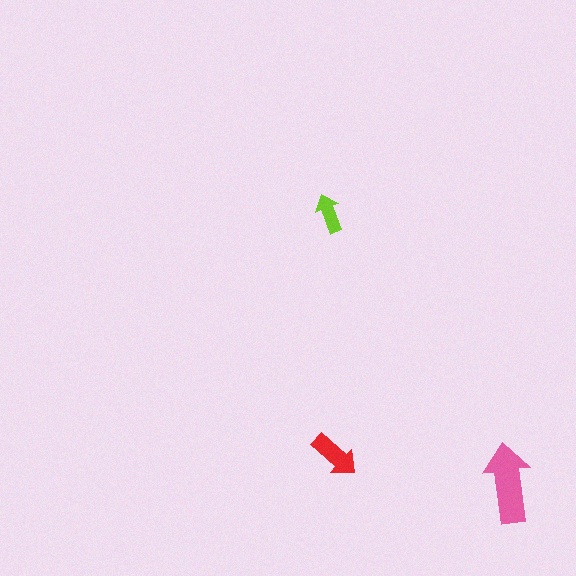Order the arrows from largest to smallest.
the pink one, the red one, the lime one.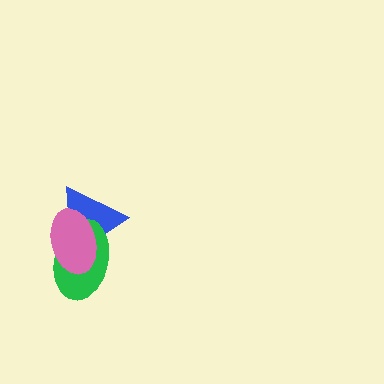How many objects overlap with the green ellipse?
2 objects overlap with the green ellipse.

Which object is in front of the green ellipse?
The pink ellipse is in front of the green ellipse.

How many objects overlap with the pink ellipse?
2 objects overlap with the pink ellipse.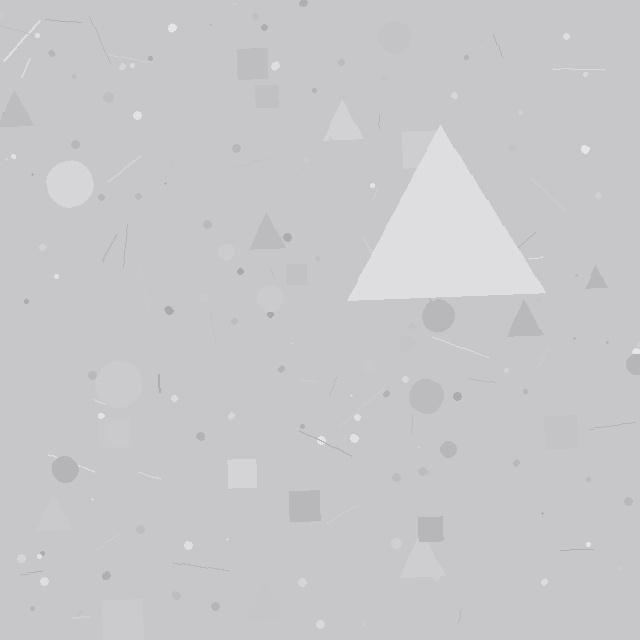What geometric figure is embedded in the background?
A triangle is embedded in the background.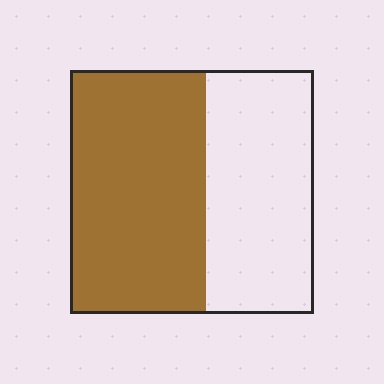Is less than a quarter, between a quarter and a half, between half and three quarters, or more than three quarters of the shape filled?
Between half and three quarters.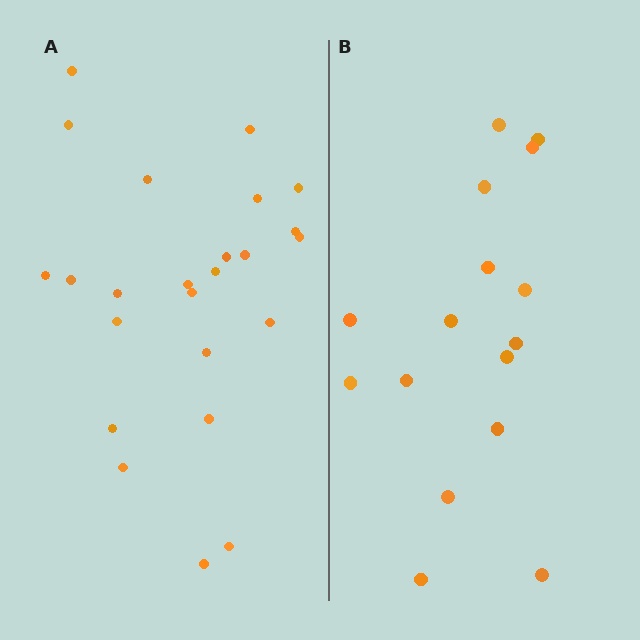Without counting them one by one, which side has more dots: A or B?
Region A (the left region) has more dots.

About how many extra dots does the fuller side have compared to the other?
Region A has roughly 8 or so more dots than region B.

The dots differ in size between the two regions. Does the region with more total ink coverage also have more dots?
No. Region B has more total ink coverage because its dots are larger, but region A actually contains more individual dots. Total area can be misleading — the number of items is what matters here.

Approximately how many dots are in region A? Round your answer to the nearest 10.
About 20 dots. (The exact count is 24, which rounds to 20.)